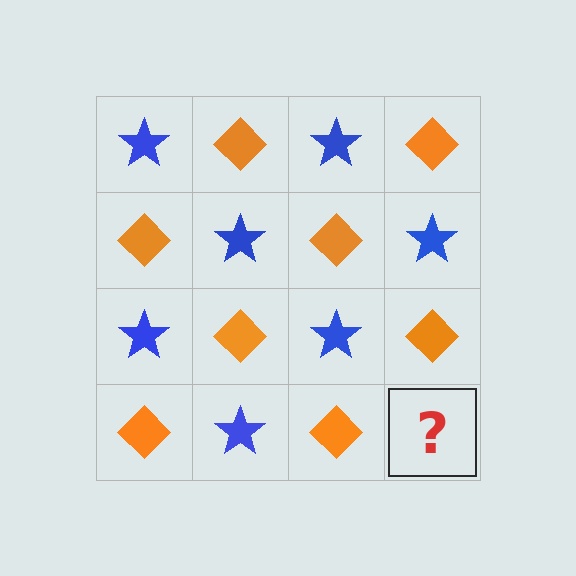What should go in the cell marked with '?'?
The missing cell should contain a blue star.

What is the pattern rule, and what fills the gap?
The rule is that it alternates blue star and orange diamond in a checkerboard pattern. The gap should be filled with a blue star.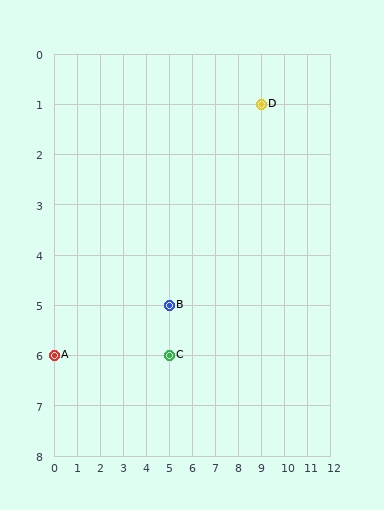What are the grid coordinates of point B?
Point B is at grid coordinates (5, 5).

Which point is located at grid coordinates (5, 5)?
Point B is at (5, 5).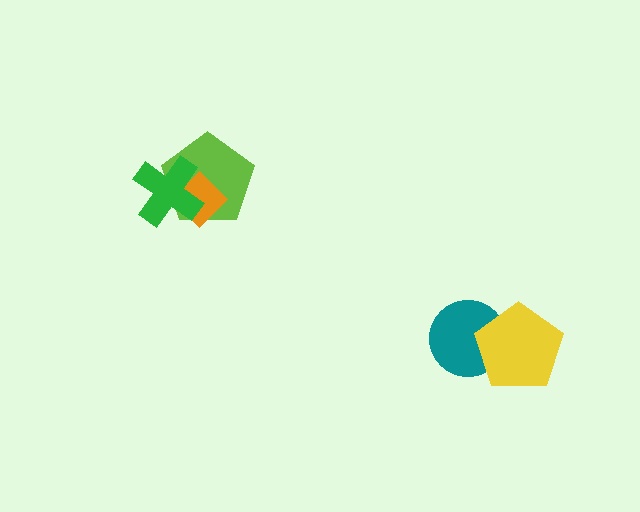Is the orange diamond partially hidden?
Yes, it is partially covered by another shape.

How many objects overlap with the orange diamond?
2 objects overlap with the orange diamond.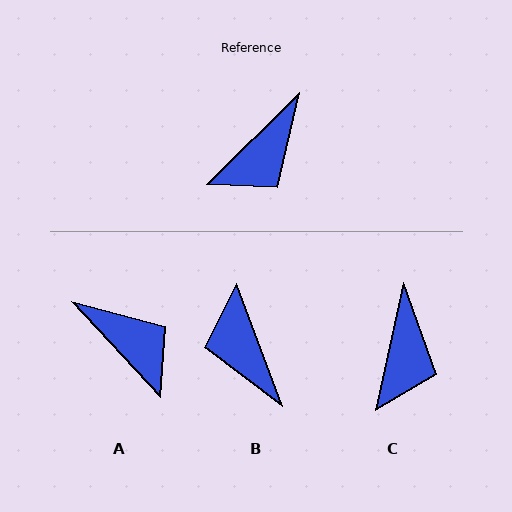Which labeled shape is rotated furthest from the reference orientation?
B, about 114 degrees away.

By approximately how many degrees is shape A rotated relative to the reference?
Approximately 89 degrees counter-clockwise.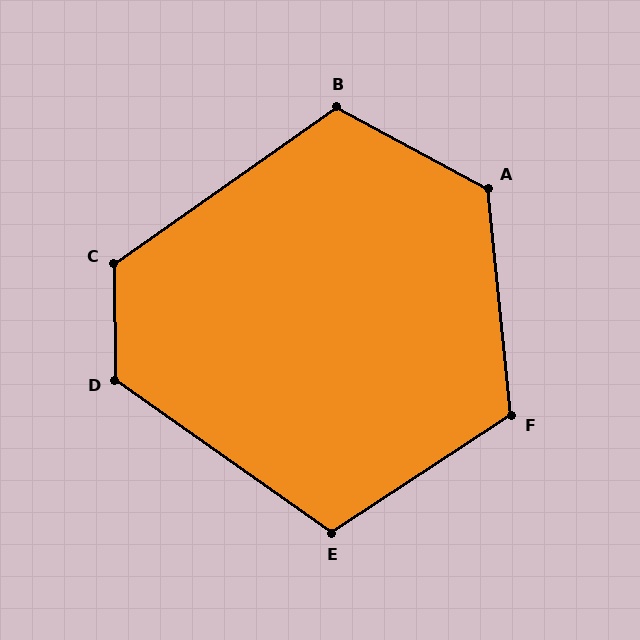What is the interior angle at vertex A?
Approximately 124 degrees (obtuse).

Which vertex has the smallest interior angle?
E, at approximately 111 degrees.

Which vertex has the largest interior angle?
D, at approximately 126 degrees.